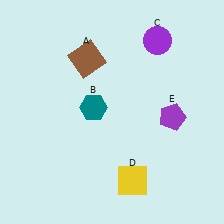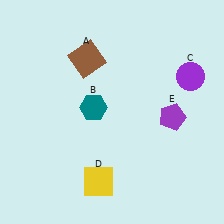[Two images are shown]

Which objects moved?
The objects that moved are: the purple circle (C), the yellow square (D).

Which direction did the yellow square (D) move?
The yellow square (D) moved left.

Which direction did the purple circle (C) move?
The purple circle (C) moved down.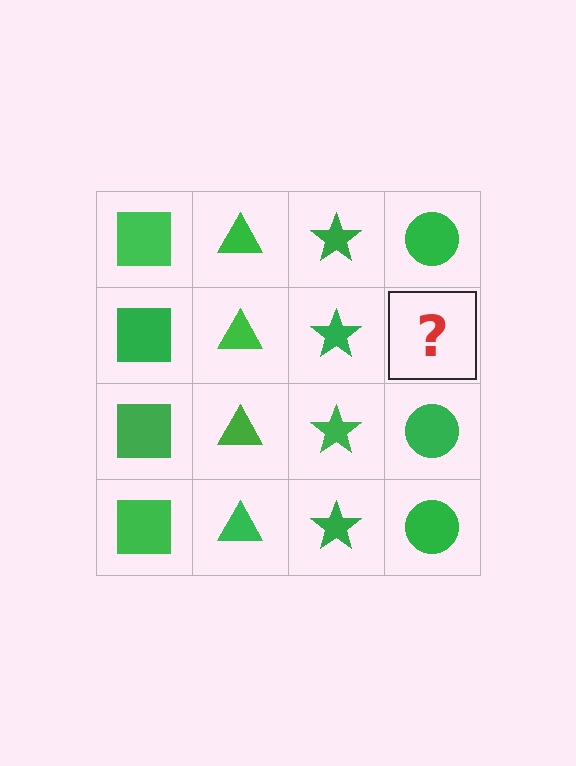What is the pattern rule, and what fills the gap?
The rule is that each column has a consistent shape. The gap should be filled with a green circle.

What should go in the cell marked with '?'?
The missing cell should contain a green circle.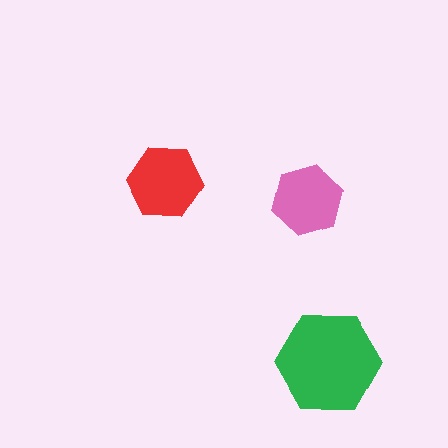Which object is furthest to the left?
The red hexagon is leftmost.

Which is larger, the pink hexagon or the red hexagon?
The red one.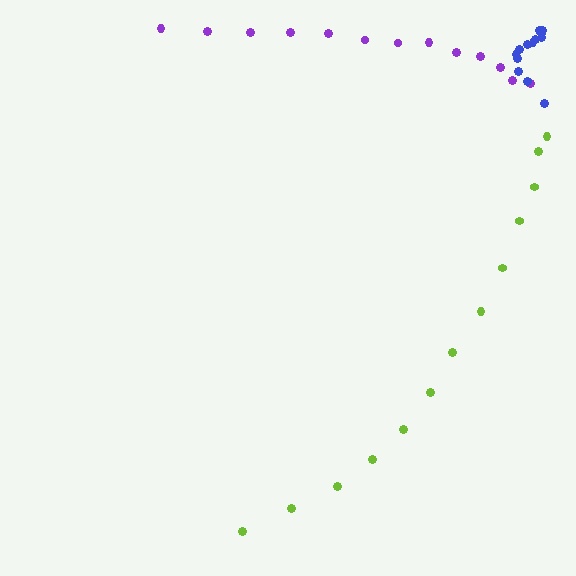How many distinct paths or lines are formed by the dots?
There are 3 distinct paths.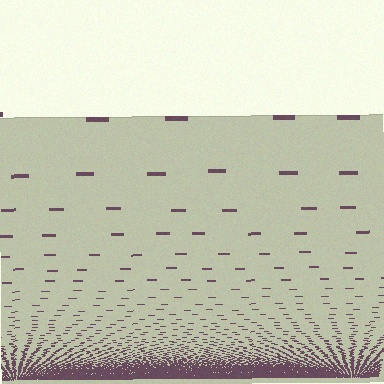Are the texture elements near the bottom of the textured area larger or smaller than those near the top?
Smaller. The gradient is inverted — elements near the bottom are smaller and denser.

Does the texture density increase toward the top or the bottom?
Density increases toward the bottom.